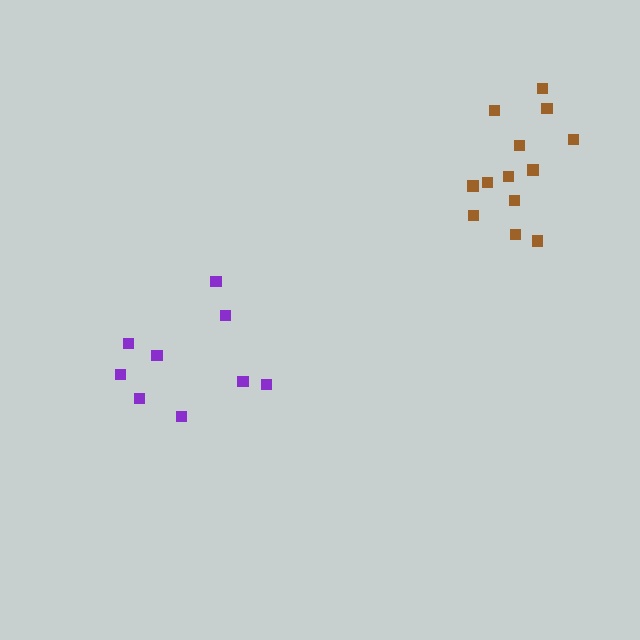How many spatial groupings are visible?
There are 2 spatial groupings.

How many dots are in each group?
Group 1: 9 dots, Group 2: 13 dots (22 total).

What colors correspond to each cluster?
The clusters are colored: purple, brown.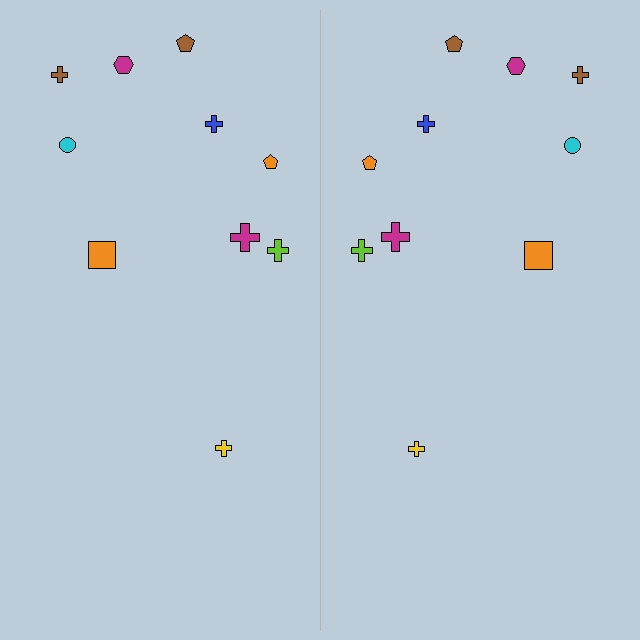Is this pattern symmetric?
Yes, this pattern has bilateral (reflection) symmetry.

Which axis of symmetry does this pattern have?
The pattern has a vertical axis of symmetry running through the center of the image.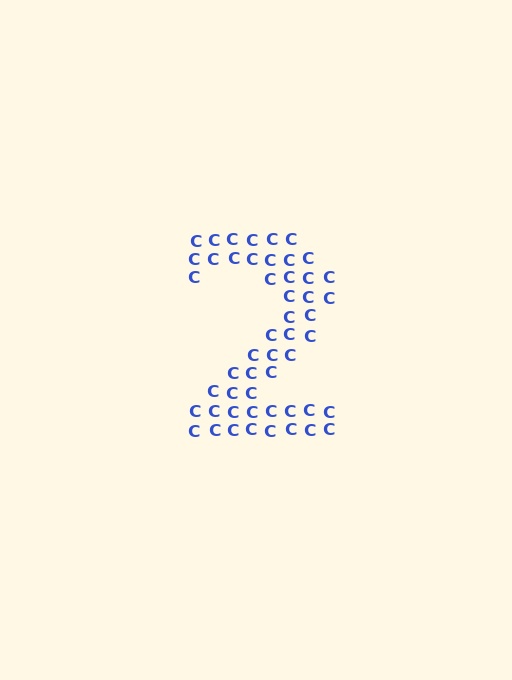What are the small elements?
The small elements are letter C's.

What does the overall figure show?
The overall figure shows the digit 2.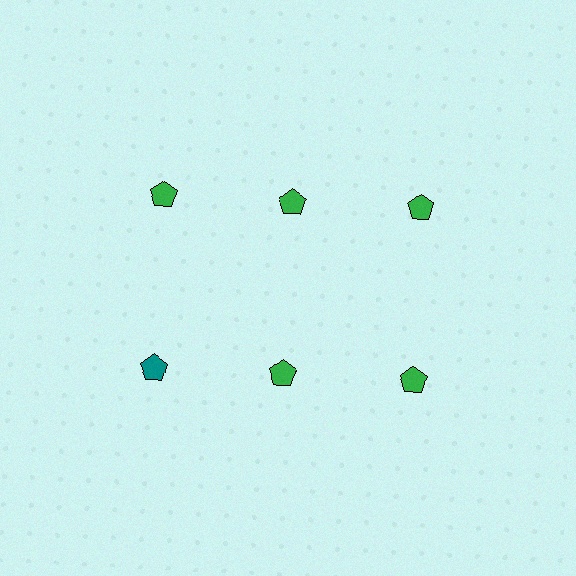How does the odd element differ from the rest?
It has a different color: teal instead of green.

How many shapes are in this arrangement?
There are 6 shapes arranged in a grid pattern.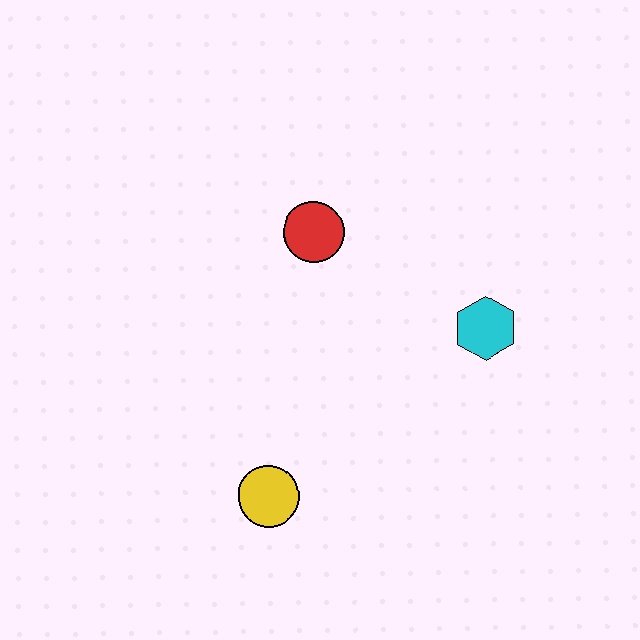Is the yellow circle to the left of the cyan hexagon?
Yes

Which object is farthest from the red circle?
The yellow circle is farthest from the red circle.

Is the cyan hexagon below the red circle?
Yes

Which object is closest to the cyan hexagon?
The red circle is closest to the cyan hexagon.